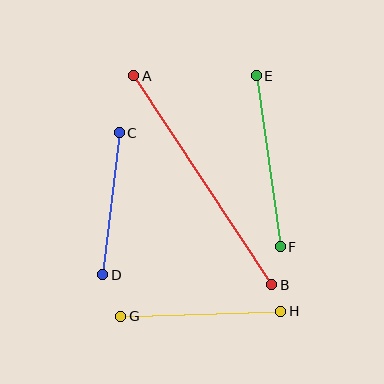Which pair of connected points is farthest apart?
Points A and B are farthest apart.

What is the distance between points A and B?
The distance is approximately 251 pixels.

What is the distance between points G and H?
The distance is approximately 160 pixels.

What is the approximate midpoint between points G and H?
The midpoint is at approximately (201, 314) pixels.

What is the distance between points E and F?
The distance is approximately 173 pixels.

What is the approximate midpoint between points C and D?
The midpoint is at approximately (111, 204) pixels.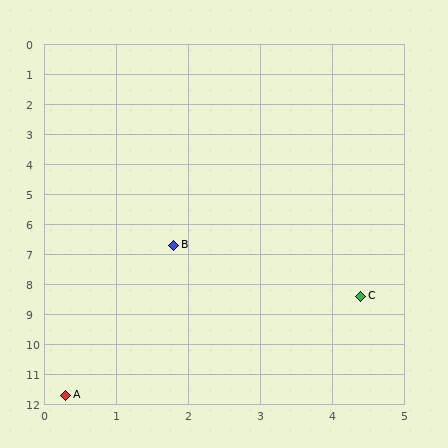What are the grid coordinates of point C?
Point C is at approximately (4.4, 8.4).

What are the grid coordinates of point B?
Point B is at approximately (1.8, 6.7).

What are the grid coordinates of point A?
Point A is at approximately (0.3, 11.7).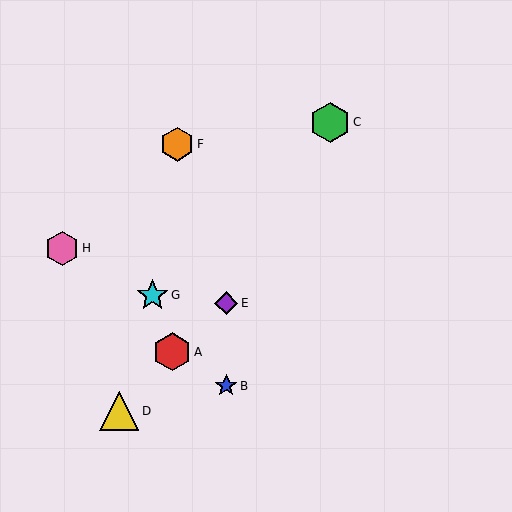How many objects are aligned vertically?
2 objects (B, E) are aligned vertically.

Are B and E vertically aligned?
Yes, both are at x≈226.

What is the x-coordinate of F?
Object F is at x≈177.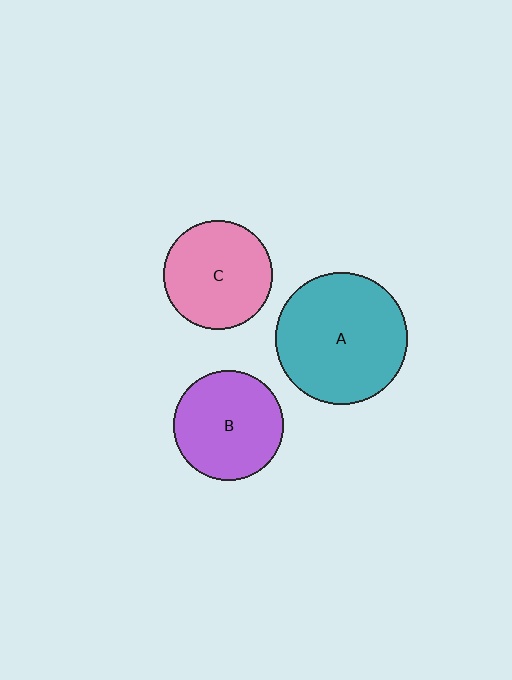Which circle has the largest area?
Circle A (teal).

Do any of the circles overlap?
No, none of the circles overlap.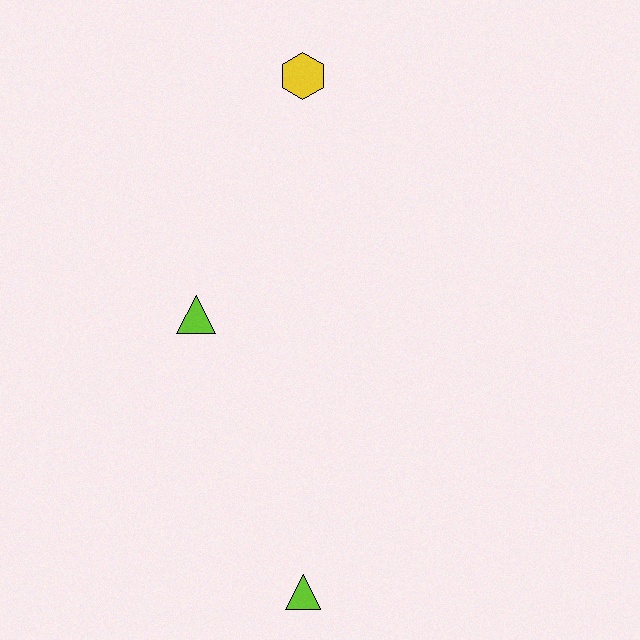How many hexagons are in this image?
There is 1 hexagon.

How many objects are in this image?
There are 3 objects.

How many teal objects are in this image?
There are no teal objects.